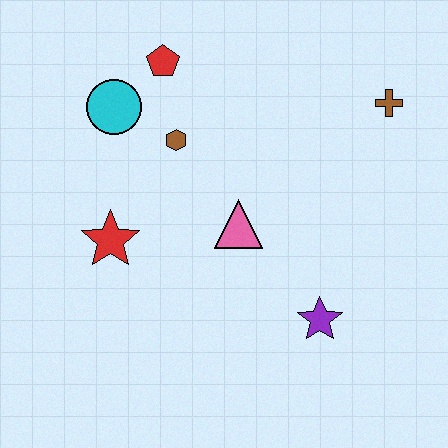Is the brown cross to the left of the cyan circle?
No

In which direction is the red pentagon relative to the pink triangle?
The red pentagon is above the pink triangle.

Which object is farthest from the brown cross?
The red star is farthest from the brown cross.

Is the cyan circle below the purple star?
No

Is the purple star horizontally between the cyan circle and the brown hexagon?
No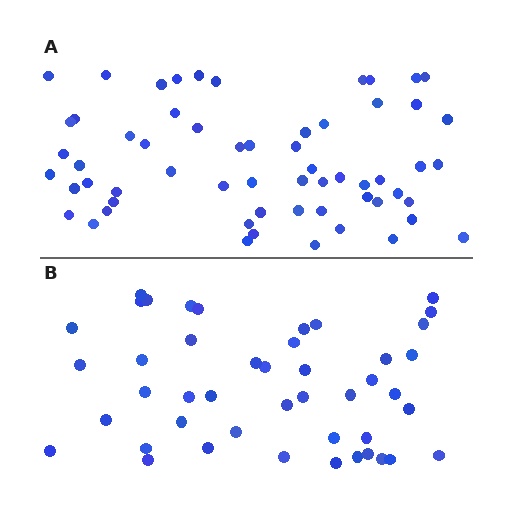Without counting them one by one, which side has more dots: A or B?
Region A (the top region) has more dots.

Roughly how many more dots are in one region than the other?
Region A has approximately 15 more dots than region B.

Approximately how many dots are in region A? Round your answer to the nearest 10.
About 60 dots.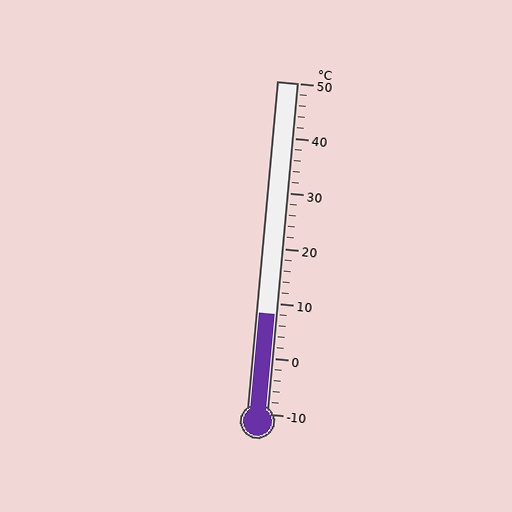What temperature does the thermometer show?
The thermometer shows approximately 8°C.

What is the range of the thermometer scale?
The thermometer scale ranges from -10°C to 50°C.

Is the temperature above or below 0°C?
The temperature is above 0°C.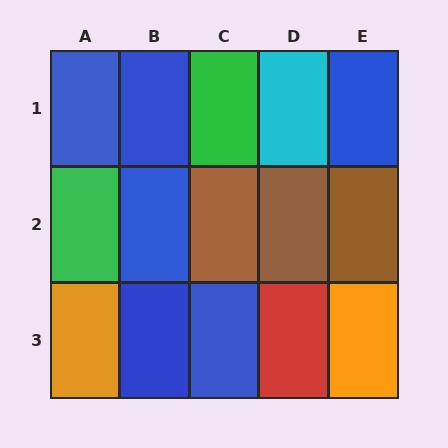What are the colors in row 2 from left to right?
Green, blue, brown, brown, brown.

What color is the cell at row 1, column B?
Blue.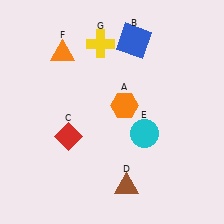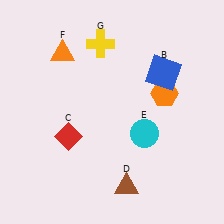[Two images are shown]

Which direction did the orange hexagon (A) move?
The orange hexagon (A) moved right.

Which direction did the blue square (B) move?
The blue square (B) moved down.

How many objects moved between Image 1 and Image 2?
2 objects moved between the two images.